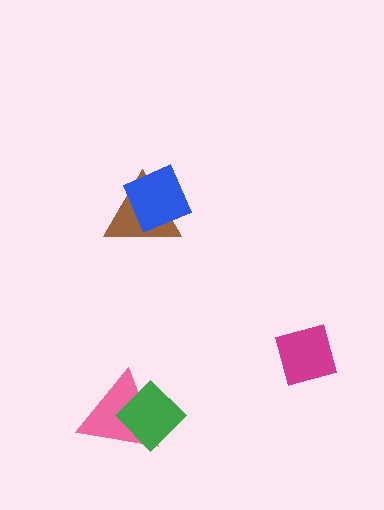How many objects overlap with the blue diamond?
1 object overlaps with the blue diamond.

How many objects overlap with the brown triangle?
1 object overlaps with the brown triangle.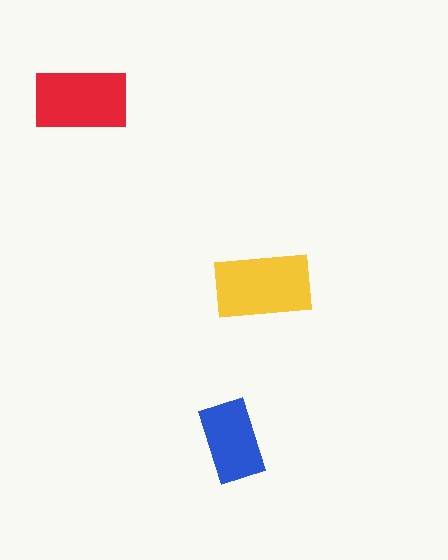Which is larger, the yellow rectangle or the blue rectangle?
The yellow one.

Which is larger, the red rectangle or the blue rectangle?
The red one.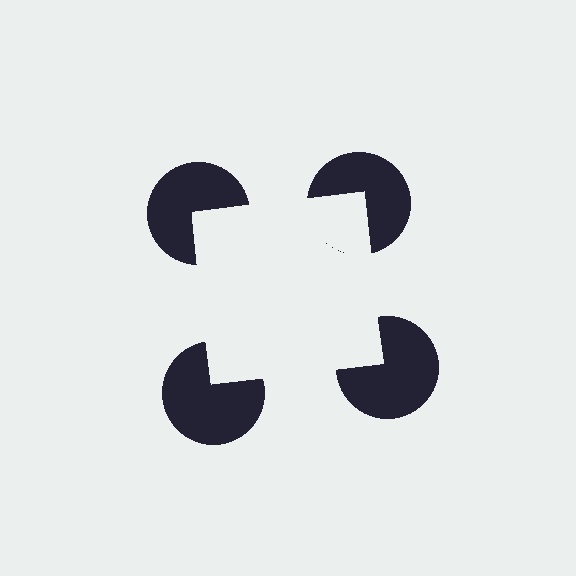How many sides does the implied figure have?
4 sides.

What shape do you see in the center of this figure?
An illusory square — its edges are inferred from the aligned wedge cuts in the pac-man discs, not physically drawn.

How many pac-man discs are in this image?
There are 4 — one at each vertex of the illusory square.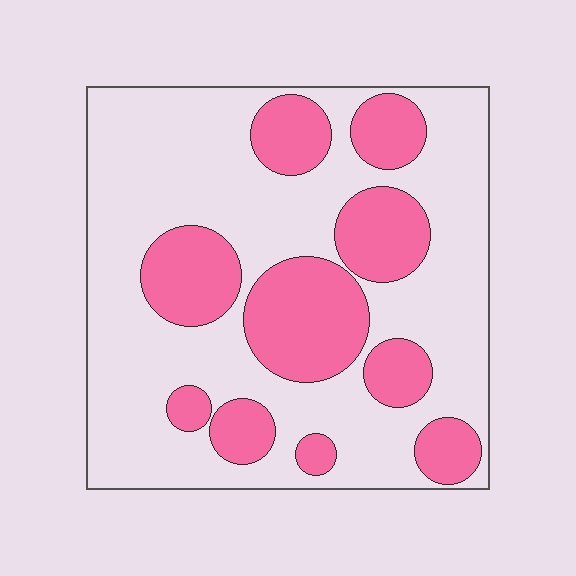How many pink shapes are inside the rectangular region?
10.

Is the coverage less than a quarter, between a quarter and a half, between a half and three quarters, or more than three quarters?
Between a quarter and a half.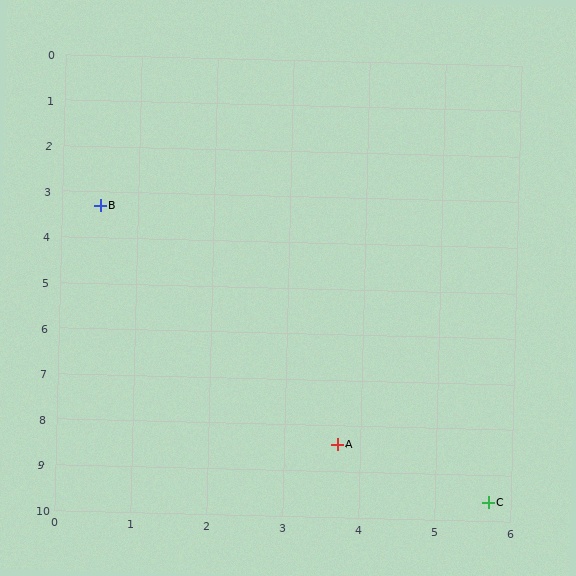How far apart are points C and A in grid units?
Points C and A are about 2.3 grid units apart.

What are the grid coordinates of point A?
Point A is at approximately (3.7, 8.4).